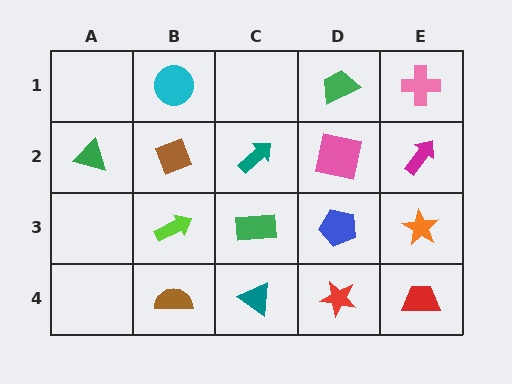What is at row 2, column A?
A green triangle.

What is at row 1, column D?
A green trapezoid.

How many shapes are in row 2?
5 shapes.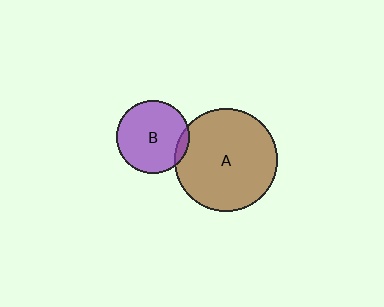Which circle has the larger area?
Circle A (brown).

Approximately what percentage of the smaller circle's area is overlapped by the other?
Approximately 10%.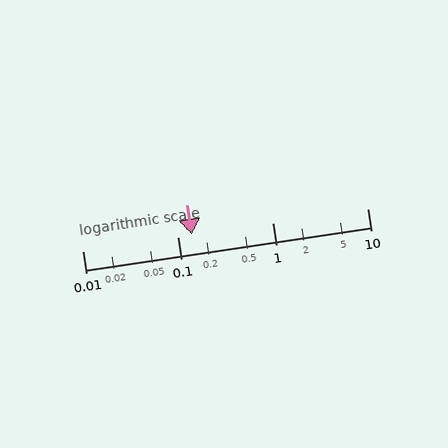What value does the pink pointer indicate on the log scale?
The pointer indicates approximately 0.14.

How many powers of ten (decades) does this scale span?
The scale spans 3 decades, from 0.01 to 10.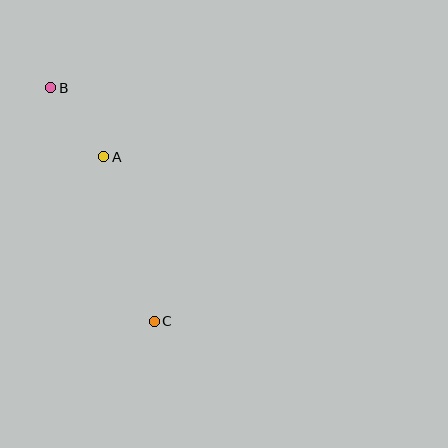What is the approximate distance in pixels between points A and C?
The distance between A and C is approximately 172 pixels.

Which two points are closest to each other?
Points A and B are closest to each other.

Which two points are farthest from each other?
Points B and C are farthest from each other.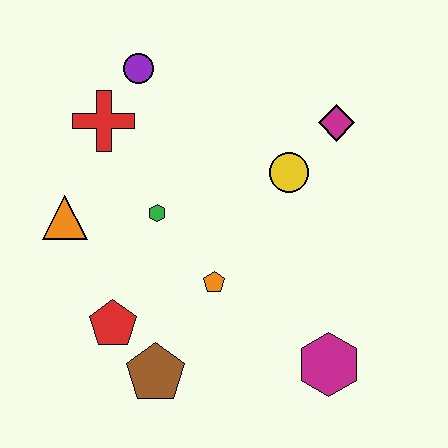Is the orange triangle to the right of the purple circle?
No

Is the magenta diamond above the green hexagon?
Yes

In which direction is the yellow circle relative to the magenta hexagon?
The yellow circle is above the magenta hexagon.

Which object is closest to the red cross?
The purple circle is closest to the red cross.